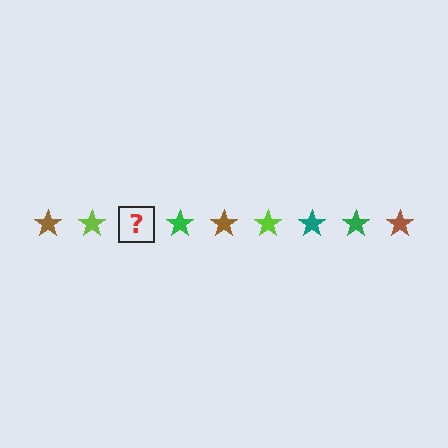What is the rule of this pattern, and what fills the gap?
The rule is that the pattern cycles through brown, lime, teal, green stars. The gap should be filled with a teal star.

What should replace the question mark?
The question mark should be replaced with a teal star.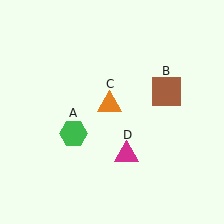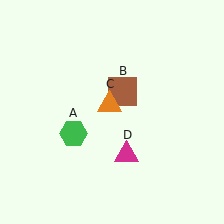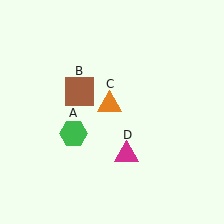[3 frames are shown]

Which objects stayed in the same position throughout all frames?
Green hexagon (object A) and orange triangle (object C) and magenta triangle (object D) remained stationary.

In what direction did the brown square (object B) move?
The brown square (object B) moved left.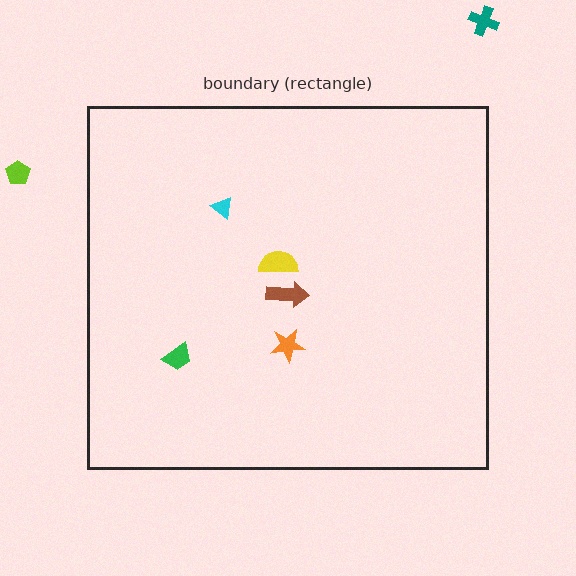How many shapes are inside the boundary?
5 inside, 2 outside.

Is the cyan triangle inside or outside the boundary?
Inside.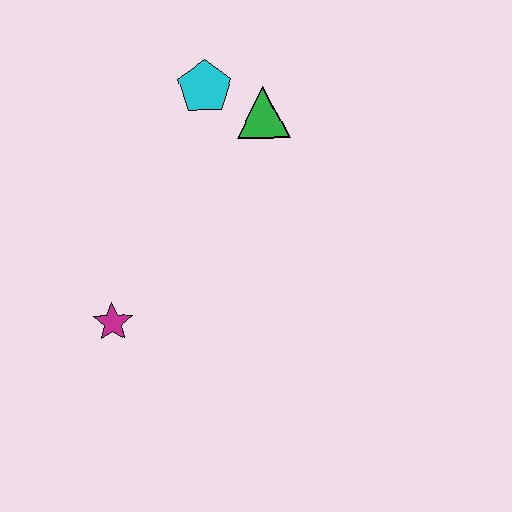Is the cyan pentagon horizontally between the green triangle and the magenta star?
Yes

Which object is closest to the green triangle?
The cyan pentagon is closest to the green triangle.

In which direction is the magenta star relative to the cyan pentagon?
The magenta star is below the cyan pentagon.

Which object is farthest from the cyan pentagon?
The magenta star is farthest from the cyan pentagon.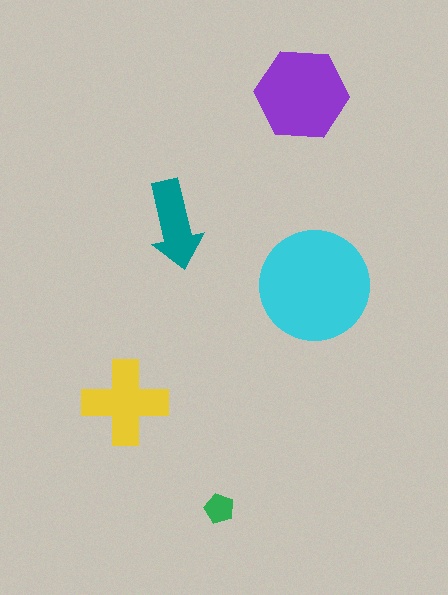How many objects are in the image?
There are 5 objects in the image.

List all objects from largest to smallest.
The cyan circle, the purple hexagon, the yellow cross, the teal arrow, the green pentagon.